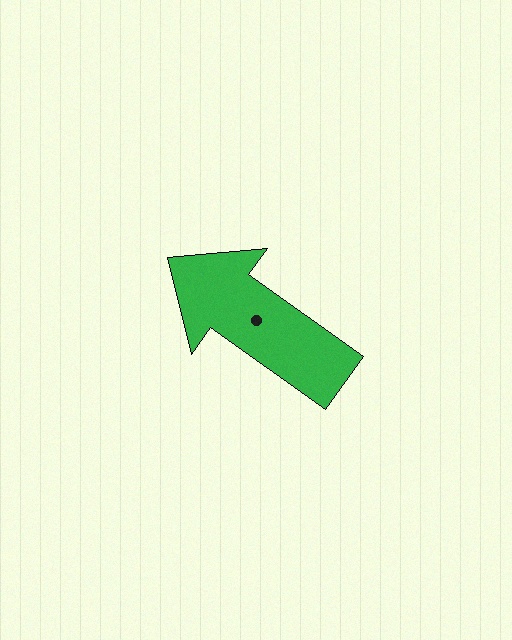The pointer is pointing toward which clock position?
Roughly 10 o'clock.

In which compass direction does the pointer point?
Northwest.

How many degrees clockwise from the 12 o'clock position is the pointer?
Approximately 305 degrees.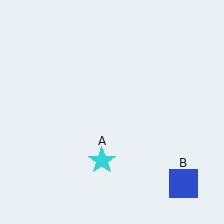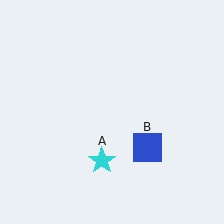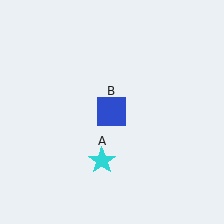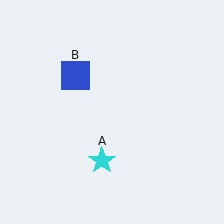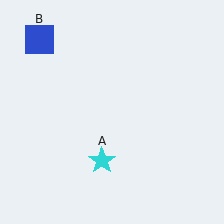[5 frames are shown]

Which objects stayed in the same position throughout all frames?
Cyan star (object A) remained stationary.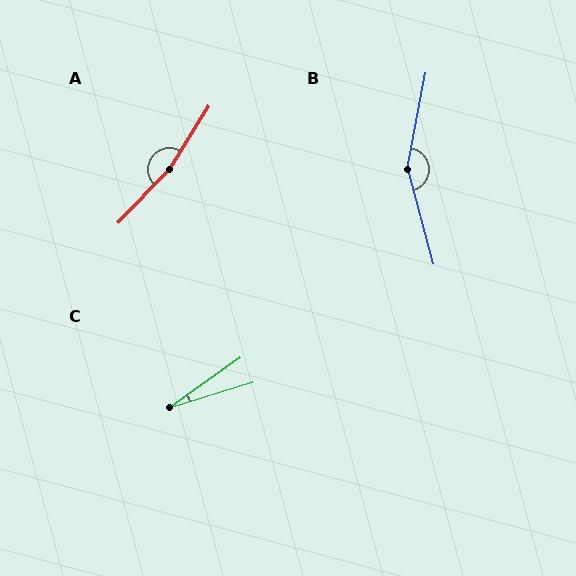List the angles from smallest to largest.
C (18°), B (154°), A (168°).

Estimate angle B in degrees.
Approximately 154 degrees.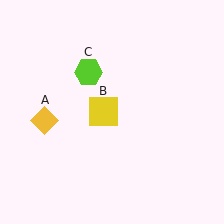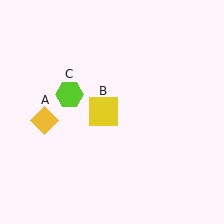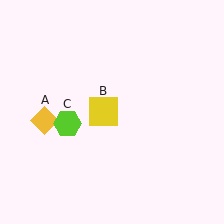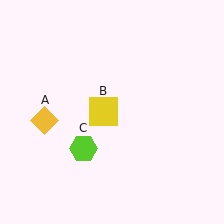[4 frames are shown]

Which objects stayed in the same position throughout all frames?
Yellow diamond (object A) and yellow square (object B) remained stationary.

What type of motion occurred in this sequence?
The lime hexagon (object C) rotated counterclockwise around the center of the scene.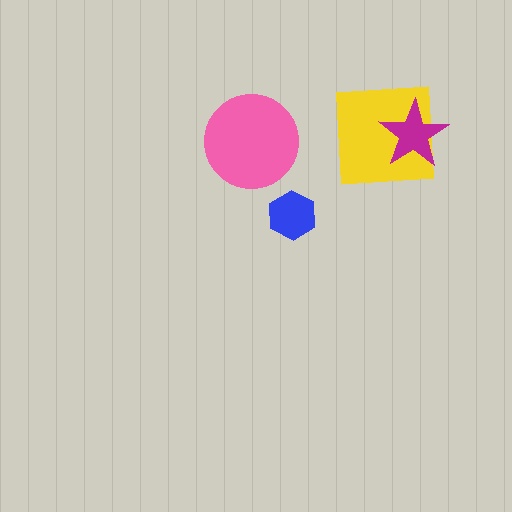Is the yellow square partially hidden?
Yes, it is partially covered by another shape.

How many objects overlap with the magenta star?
1 object overlaps with the magenta star.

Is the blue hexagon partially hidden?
No, no other shape covers it.